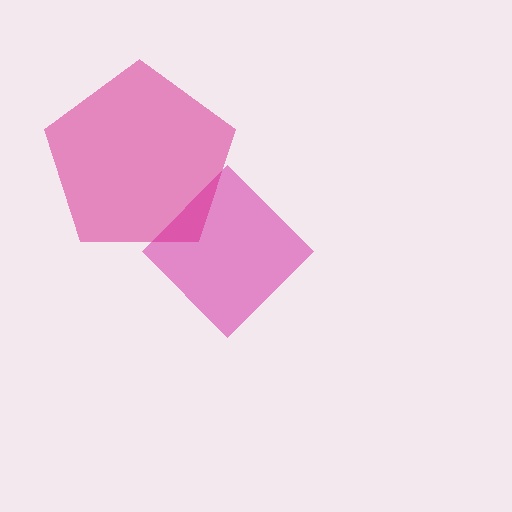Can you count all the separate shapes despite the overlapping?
Yes, there are 2 separate shapes.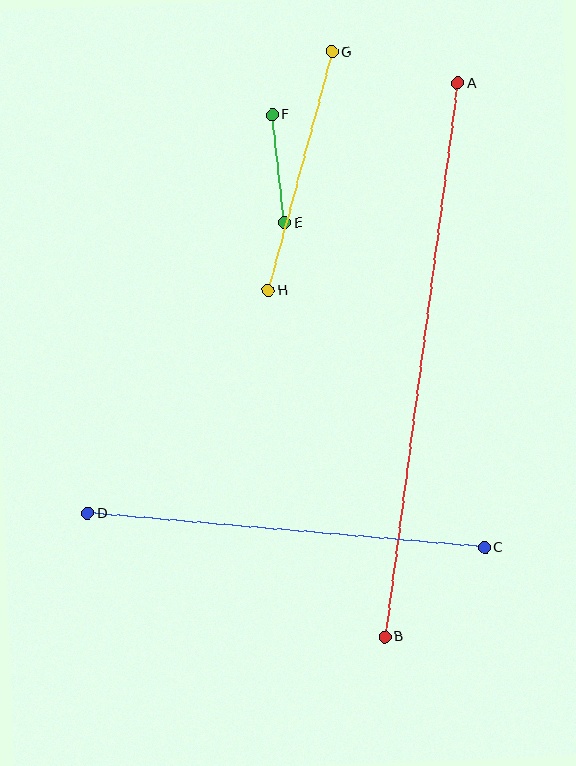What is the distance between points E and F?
The distance is approximately 109 pixels.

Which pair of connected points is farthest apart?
Points A and B are farthest apart.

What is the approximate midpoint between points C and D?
The midpoint is at approximately (286, 531) pixels.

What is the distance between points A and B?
The distance is approximately 558 pixels.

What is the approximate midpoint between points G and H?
The midpoint is at approximately (300, 171) pixels.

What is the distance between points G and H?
The distance is approximately 247 pixels.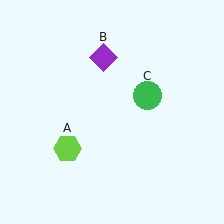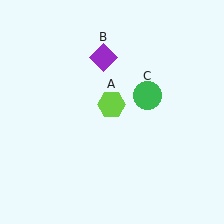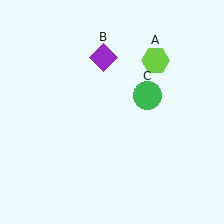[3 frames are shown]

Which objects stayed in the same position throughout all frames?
Purple diamond (object B) and green circle (object C) remained stationary.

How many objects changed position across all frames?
1 object changed position: lime hexagon (object A).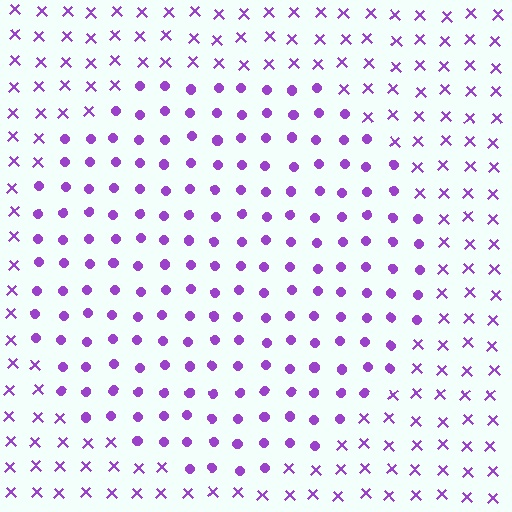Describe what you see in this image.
The image is filled with small purple elements arranged in a uniform grid. A circle-shaped region contains circles, while the surrounding area contains X marks. The boundary is defined purely by the change in element shape.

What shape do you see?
I see a circle.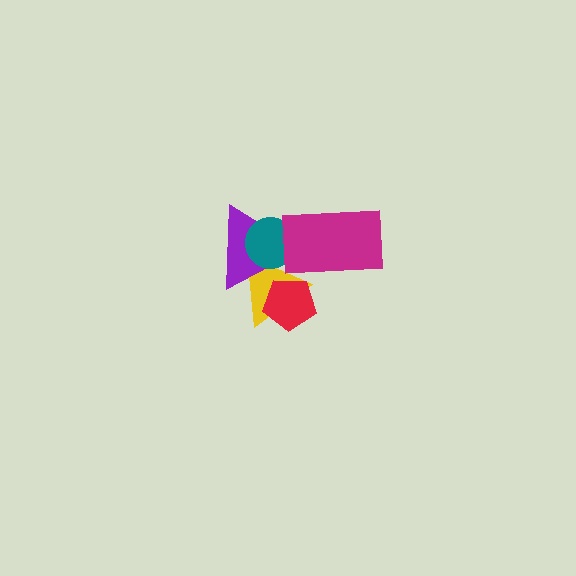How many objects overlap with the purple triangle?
4 objects overlap with the purple triangle.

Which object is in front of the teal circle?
The magenta rectangle is in front of the teal circle.